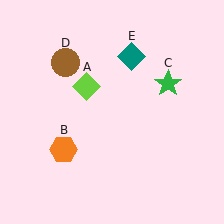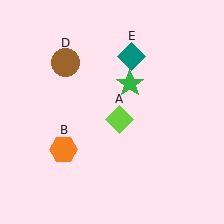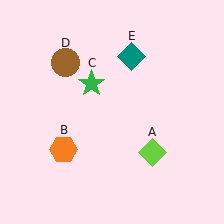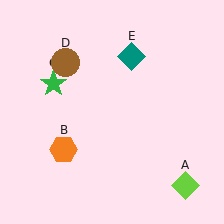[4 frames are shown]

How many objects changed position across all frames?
2 objects changed position: lime diamond (object A), green star (object C).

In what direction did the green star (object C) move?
The green star (object C) moved left.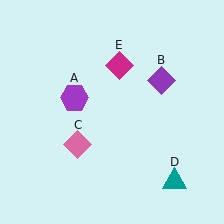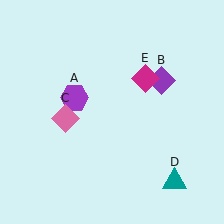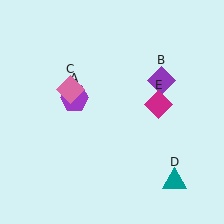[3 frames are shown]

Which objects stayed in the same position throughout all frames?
Purple hexagon (object A) and purple diamond (object B) and teal triangle (object D) remained stationary.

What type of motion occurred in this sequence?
The pink diamond (object C), magenta diamond (object E) rotated clockwise around the center of the scene.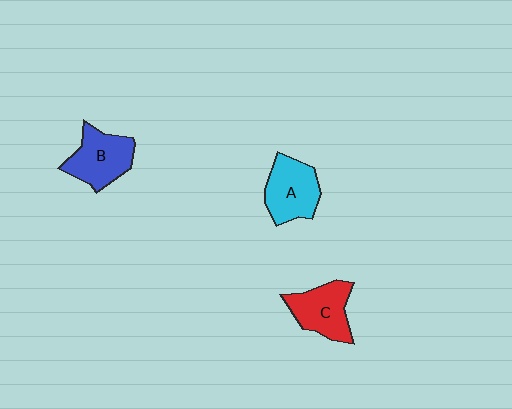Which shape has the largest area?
Shape B (blue).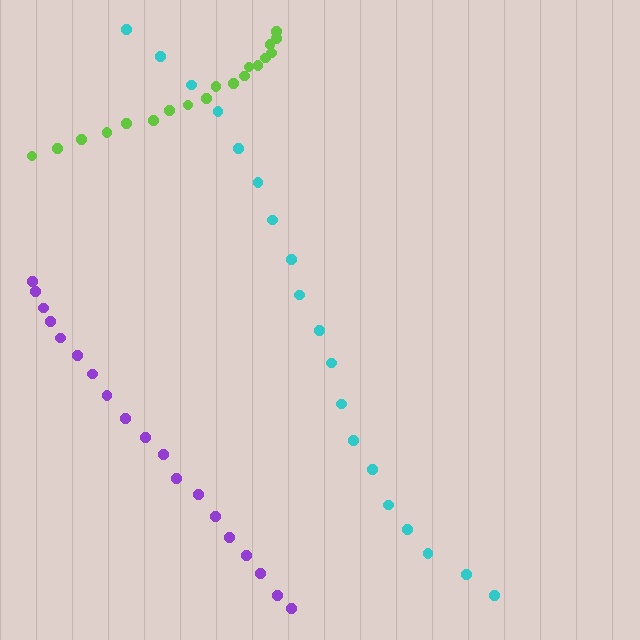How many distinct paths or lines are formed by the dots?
There are 3 distinct paths.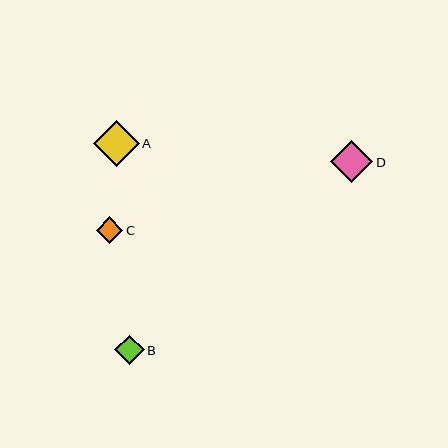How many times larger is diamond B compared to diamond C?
Diamond B is approximately 1.1 times the size of diamond C.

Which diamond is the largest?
Diamond A is the largest with a size of approximately 46 pixels.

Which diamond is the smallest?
Diamond C is the smallest with a size of approximately 26 pixels.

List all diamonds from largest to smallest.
From largest to smallest: A, D, B, C.